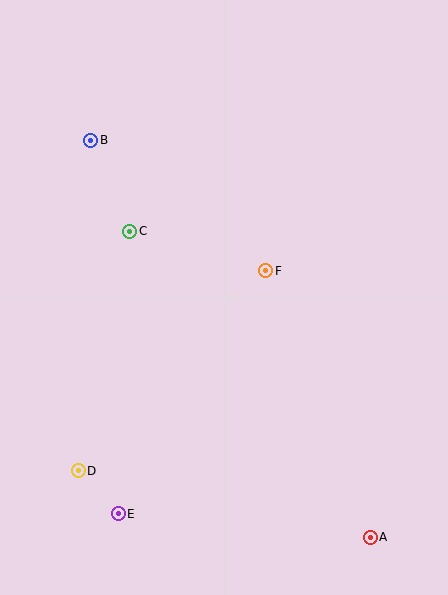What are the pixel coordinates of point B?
Point B is at (91, 140).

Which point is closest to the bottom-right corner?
Point A is closest to the bottom-right corner.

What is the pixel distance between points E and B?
The distance between E and B is 375 pixels.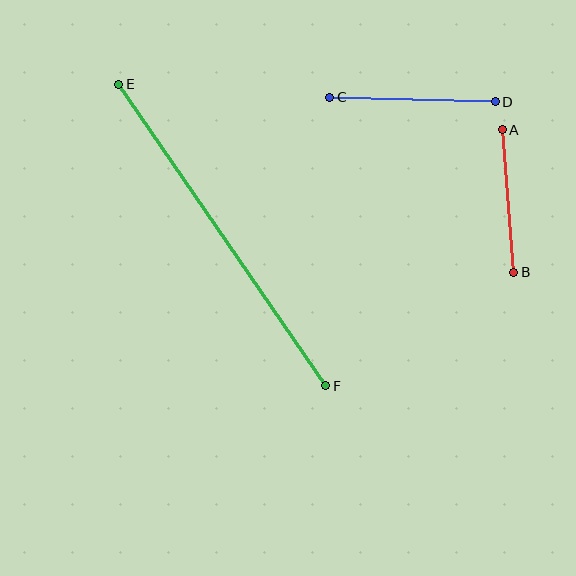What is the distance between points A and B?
The distance is approximately 143 pixels.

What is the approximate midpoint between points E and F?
The midpoint is at approximately (222, 235) pixels.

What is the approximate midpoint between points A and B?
The midpoint is at approximately (508, 201) pixels.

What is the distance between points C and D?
The distance is approximately 166 pixels.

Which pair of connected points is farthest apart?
Points E and F are farthest apart.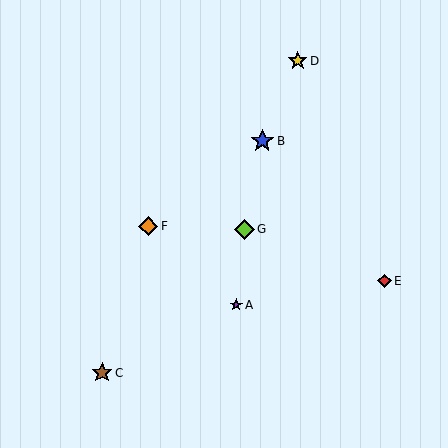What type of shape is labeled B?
Shape B is a blue star.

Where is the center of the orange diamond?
The center of the orange diamond is at (148, 226).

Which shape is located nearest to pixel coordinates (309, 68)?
The yellow star (labeled D) at (298, 61) is nearest to that location.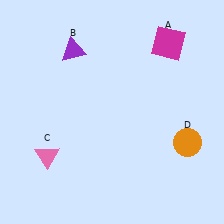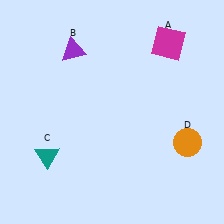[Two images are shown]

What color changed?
The triangle (C) changed from pink in Image 1 to teal in Image 2.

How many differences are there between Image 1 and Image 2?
There is 1 difference between the two images.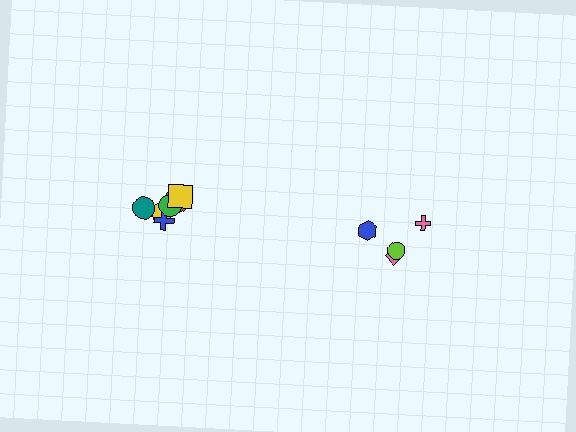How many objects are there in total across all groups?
There are 10 objects.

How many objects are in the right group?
There are 4 objects.